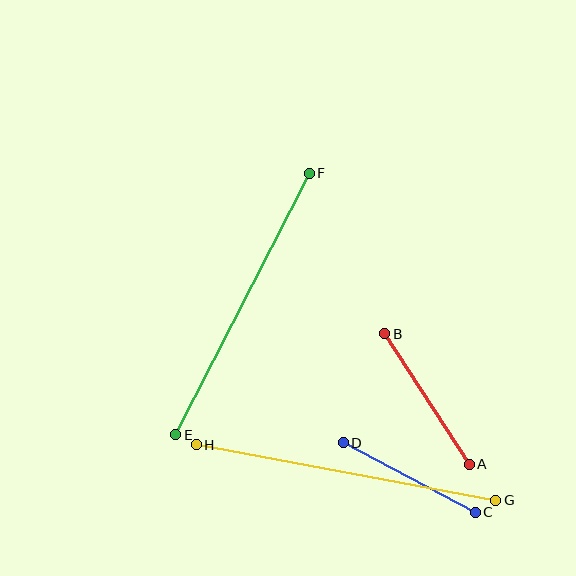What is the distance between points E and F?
The distance is approximately 294 pixels.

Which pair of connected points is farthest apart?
Points G and H are farthest apart.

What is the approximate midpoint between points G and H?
The midpoint is at approximately (346, 473) pixels.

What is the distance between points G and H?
The distance is approximately 305 pixels.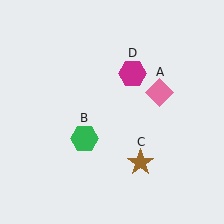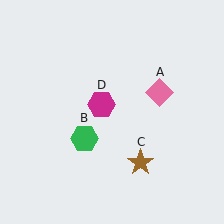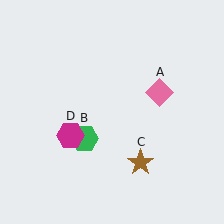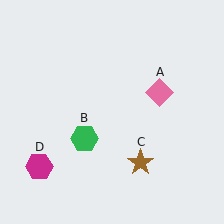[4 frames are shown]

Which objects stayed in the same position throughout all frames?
Pink diamond (object A) and green hexagon (object B) and brown star (object C) remained stationary.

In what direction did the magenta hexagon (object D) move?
The magenta hexagon (object D) moved down and to the left.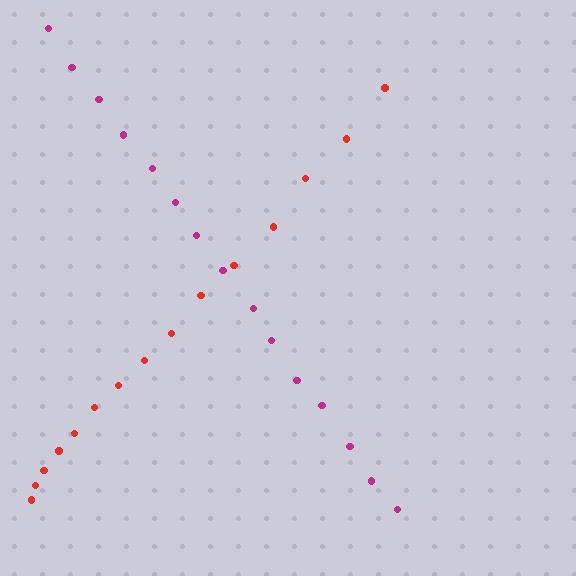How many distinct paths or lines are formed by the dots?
There are 2 distinct paths.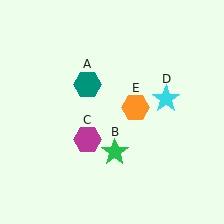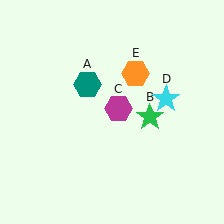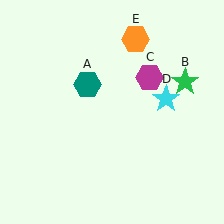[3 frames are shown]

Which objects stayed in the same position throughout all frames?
Teal hexagon (object A) and cyan star (object D) remained stationary.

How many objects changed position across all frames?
3 objects changed position: green star (object B), magenta hexagon (object C), orange hexagon (object E).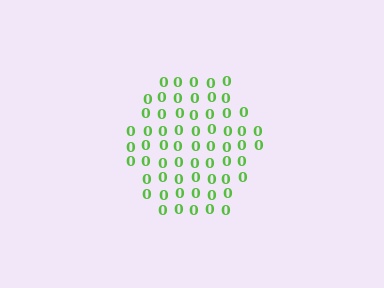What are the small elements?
The small elements are digit 0's.